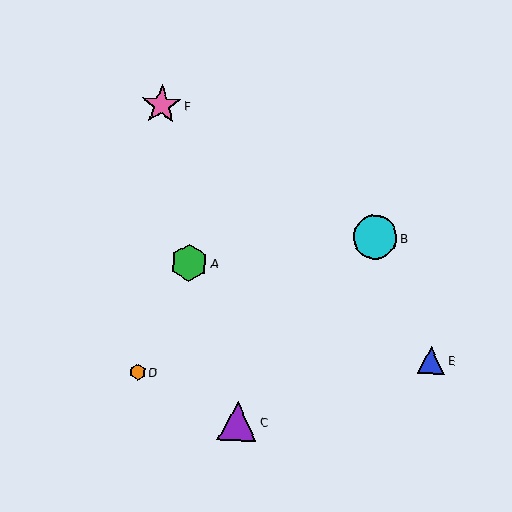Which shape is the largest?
The cyan circle (labeled B) is the largest.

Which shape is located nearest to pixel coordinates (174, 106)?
The pink star (labeled F) at (162, 105) is nearest to that location.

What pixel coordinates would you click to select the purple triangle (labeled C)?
Click at (238, 422) to select the purple triangle C.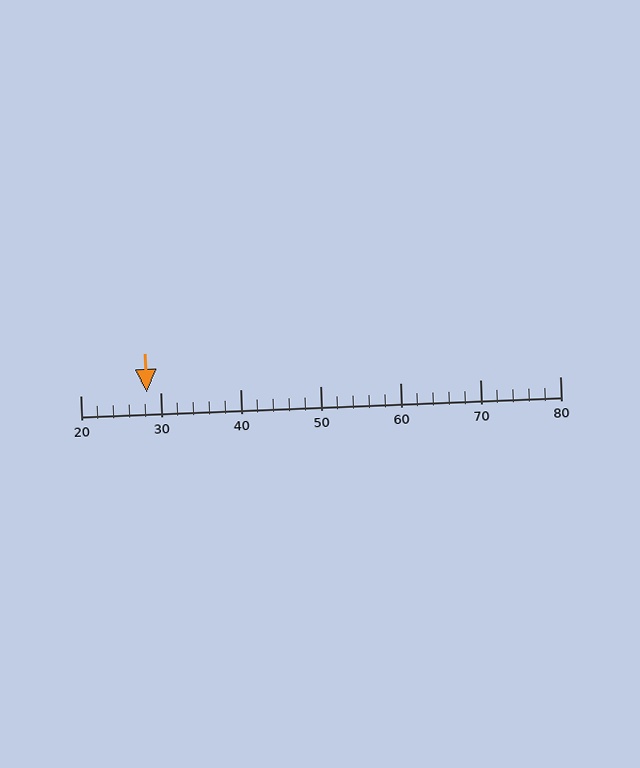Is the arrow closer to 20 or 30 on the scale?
The arrow is closer to 30.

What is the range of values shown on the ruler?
The ruler shows values from 20 to 80.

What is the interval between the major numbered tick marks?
The major tick marks are spaced 10 units apart.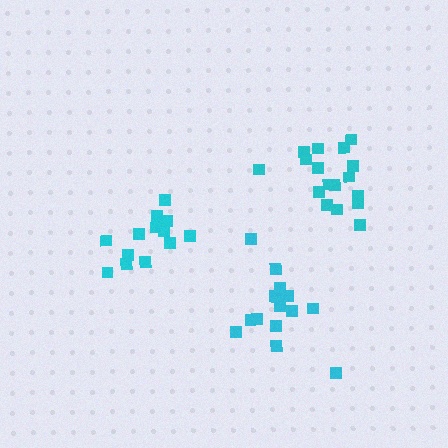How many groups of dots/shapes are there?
There are 3 groups.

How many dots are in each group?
Group 1: 17 dots, Group 2: 14 dots, Group 3: 15 dots (46 total).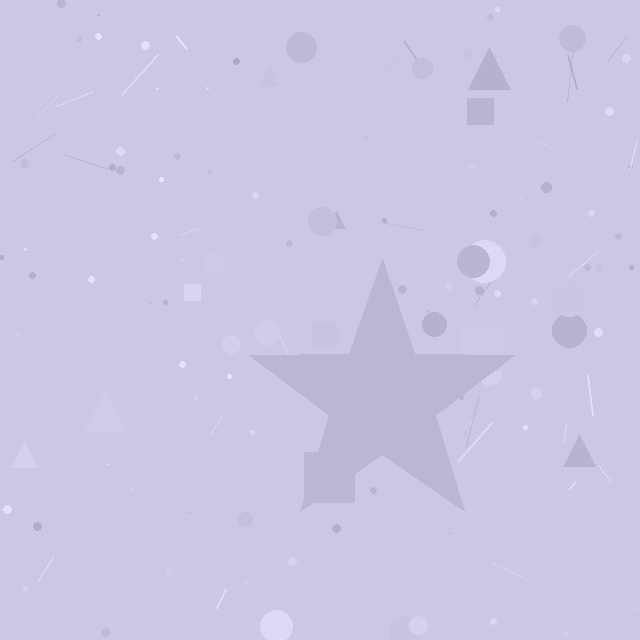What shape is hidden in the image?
A star is hidden in the image.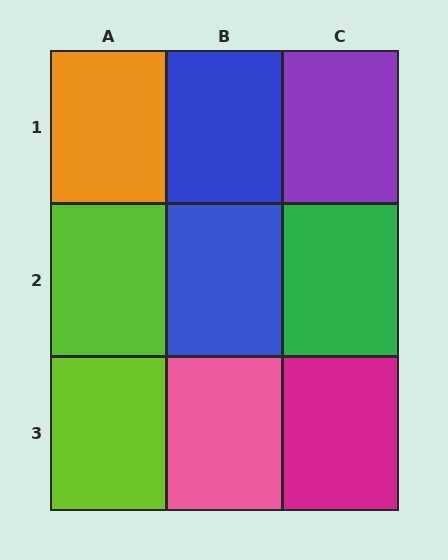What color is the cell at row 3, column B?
Pink.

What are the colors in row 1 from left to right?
Orange, blue, purple.